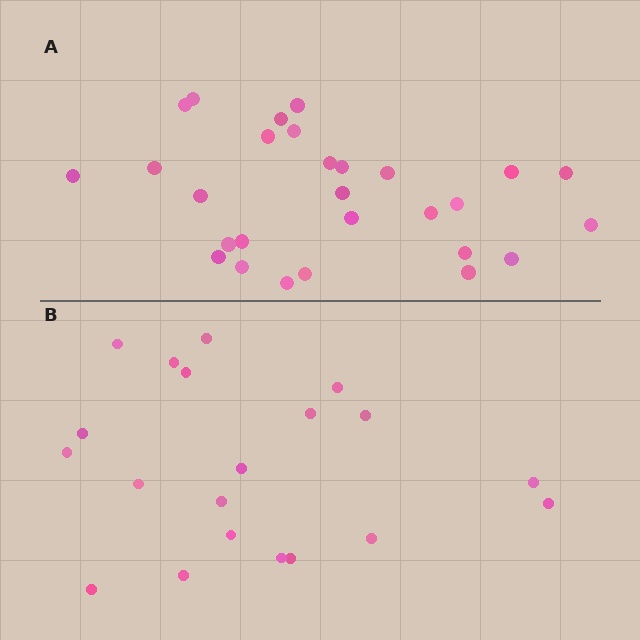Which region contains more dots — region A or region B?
Region A (the top region) has more dots.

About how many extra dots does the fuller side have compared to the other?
Region A has roughly 8 or so more dots than region B.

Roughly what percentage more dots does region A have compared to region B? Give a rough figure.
About 40% more.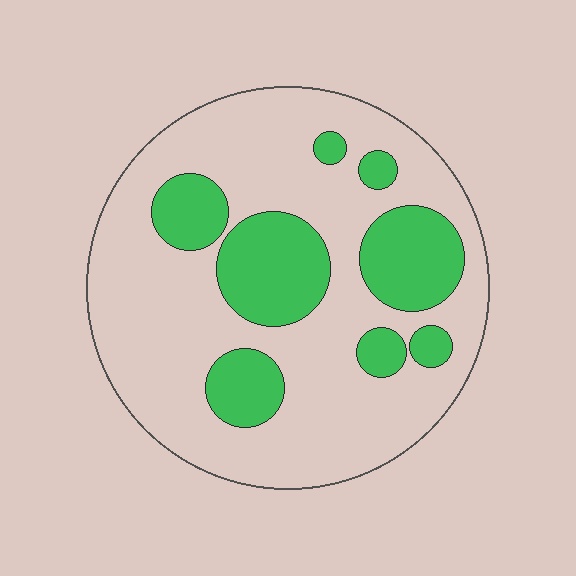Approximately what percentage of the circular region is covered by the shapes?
Approximately 25%.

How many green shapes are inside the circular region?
8.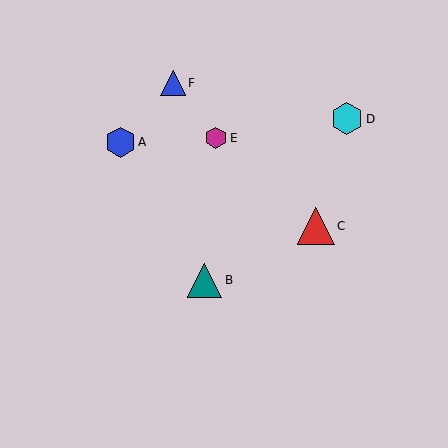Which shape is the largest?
The red triangle (labeled C) is the largest.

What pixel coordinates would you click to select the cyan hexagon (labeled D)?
Click at (347, 119) to select the cyan hexagon D.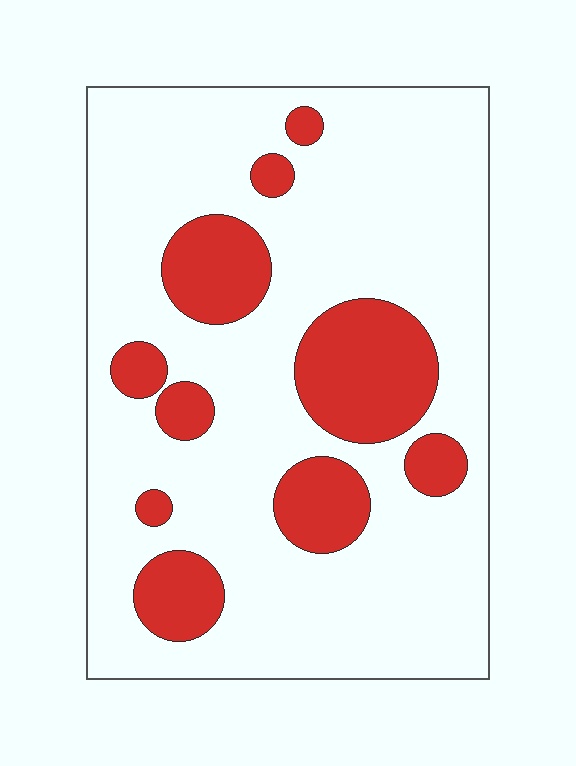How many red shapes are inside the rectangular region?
10.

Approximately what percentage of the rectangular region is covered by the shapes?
Approximately 20%.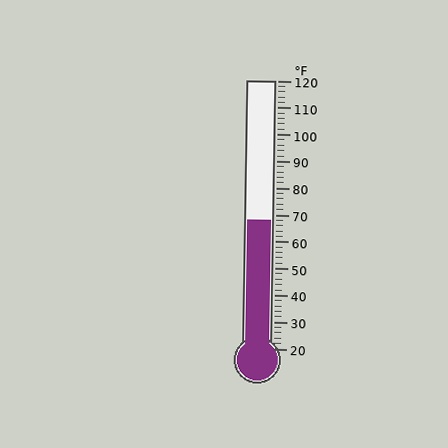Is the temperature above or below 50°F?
The temperature is above 50°F.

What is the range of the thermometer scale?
The thermometer scale ranges from 20°F to 120°F.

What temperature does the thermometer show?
The thermometer shows approximately 68°F.